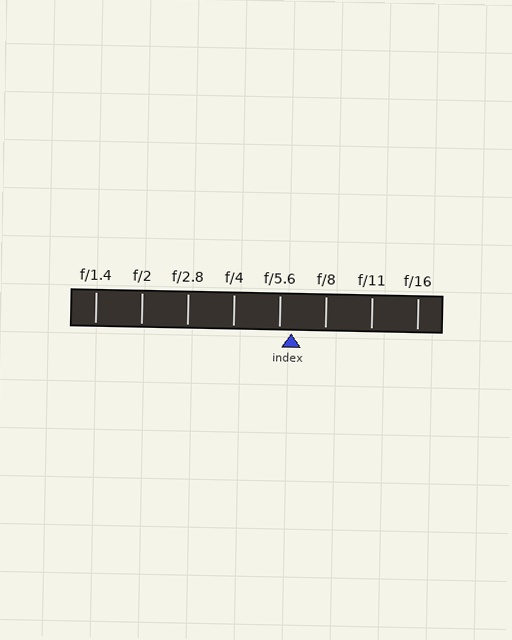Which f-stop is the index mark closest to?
The index mark is closest to f/5.6.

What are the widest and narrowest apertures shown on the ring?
The widest aperture shown is f/1.4 and the narrowest is f/16.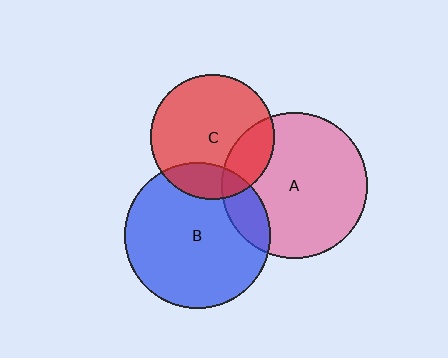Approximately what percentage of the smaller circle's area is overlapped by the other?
Approximately 20%.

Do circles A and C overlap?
Yes.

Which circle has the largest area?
Circle A (pink).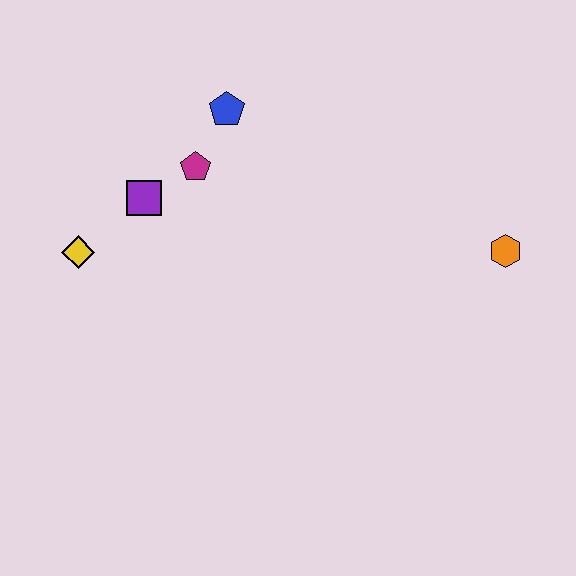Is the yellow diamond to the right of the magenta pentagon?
No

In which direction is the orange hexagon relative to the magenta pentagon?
The orange hexagon is to the right of the magenta pentagon.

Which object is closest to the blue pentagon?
The magenta pentagon is closest to the blue pentagon.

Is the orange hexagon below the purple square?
Yes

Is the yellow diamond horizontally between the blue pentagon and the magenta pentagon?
No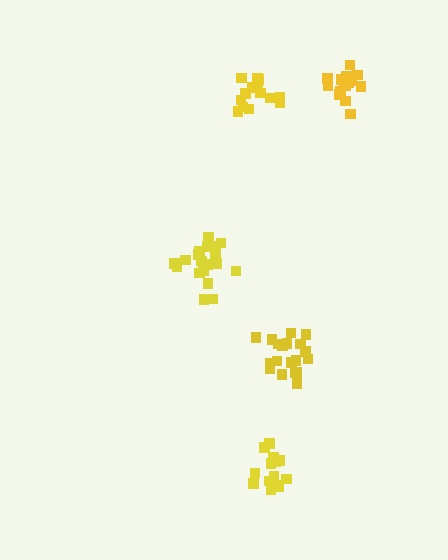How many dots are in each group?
Group 1: 14 dots, Group 2: 16 dots, Group 3: 19 dots, Group 4: 16 dots, Group 5: 19 dots (84 total).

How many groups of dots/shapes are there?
There are 5 groups.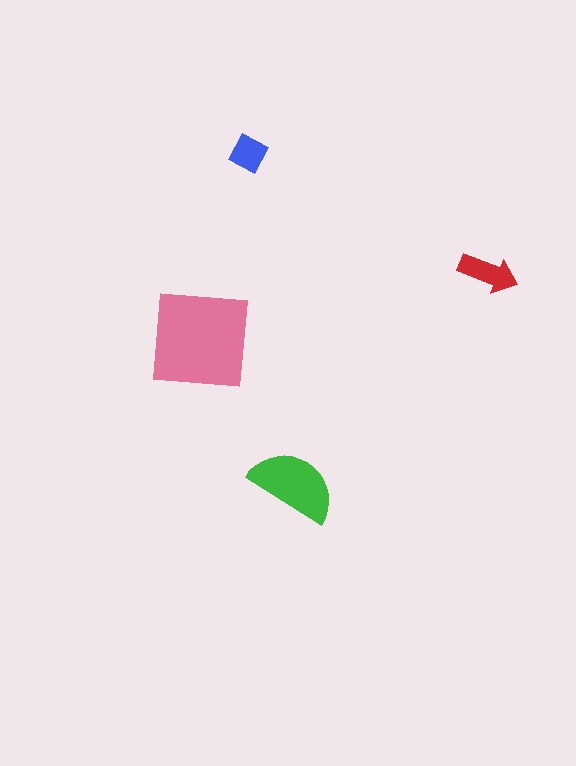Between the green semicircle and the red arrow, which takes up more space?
The green semicircle.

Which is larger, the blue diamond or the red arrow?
The red arrow.